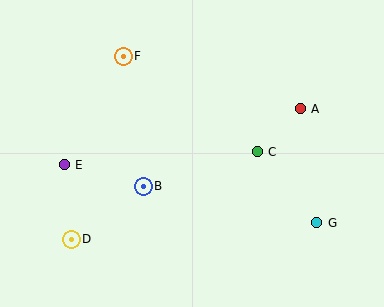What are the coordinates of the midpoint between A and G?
The midpoint between A and G is at (308, 166).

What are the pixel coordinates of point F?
Point F is at (123, 56).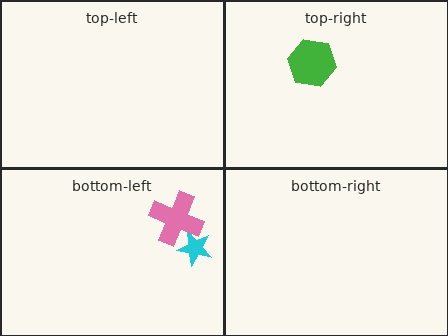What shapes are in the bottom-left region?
The cyan star, the pink cross.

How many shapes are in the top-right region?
1.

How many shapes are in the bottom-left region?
2.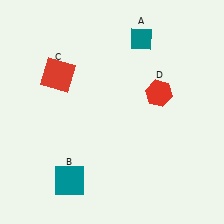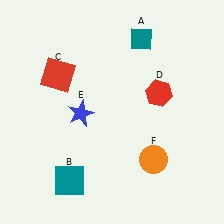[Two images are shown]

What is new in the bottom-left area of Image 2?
A blue star (E) was added in the bottom-left area of Image 2.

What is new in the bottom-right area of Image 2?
An orange circle (F) was added in the bottom-right area of Image 2.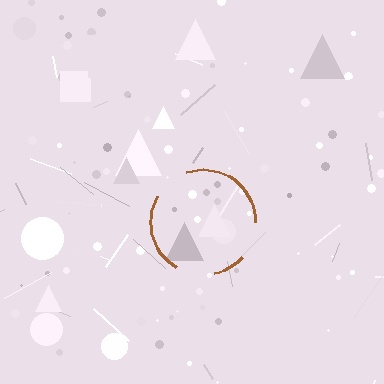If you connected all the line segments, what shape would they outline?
They would outline a circle.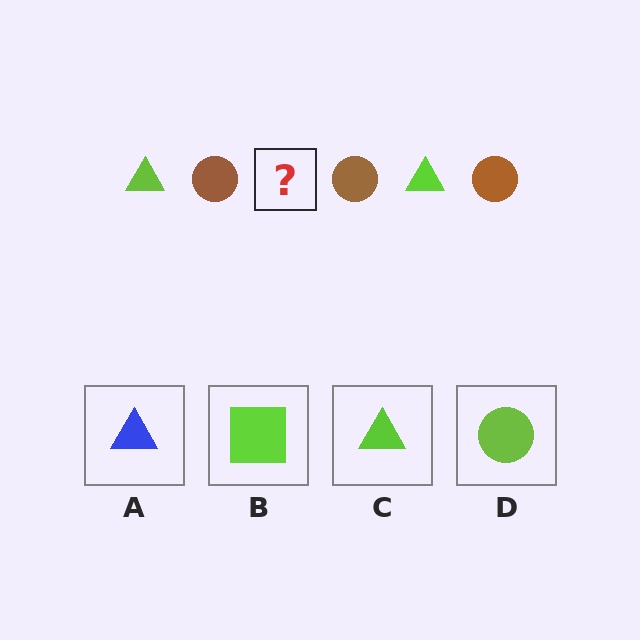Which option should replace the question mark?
Option C.